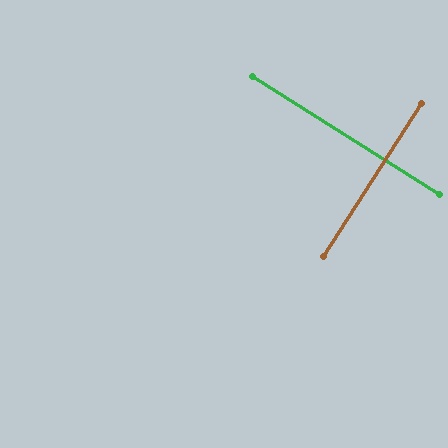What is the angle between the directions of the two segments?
Approximately 90 degrees.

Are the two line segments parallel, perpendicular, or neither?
Perpendicular — they meet at approximately 90°.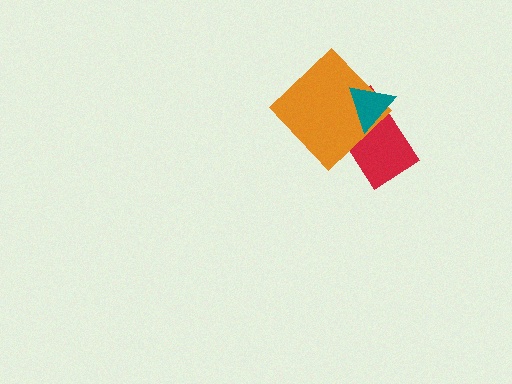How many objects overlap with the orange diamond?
2 objects overlap with the orange diamond.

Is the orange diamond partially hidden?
Yes, it is partially covered by another shape.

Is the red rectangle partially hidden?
Yes, it is partially covered by another shape.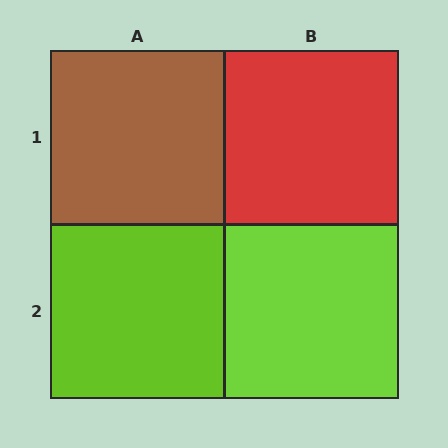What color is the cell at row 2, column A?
Lime.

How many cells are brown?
1 cell is brown.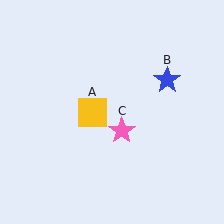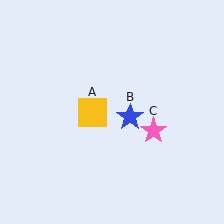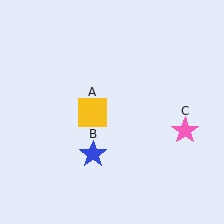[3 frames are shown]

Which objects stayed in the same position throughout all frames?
Yellow square (object A) remained stationary.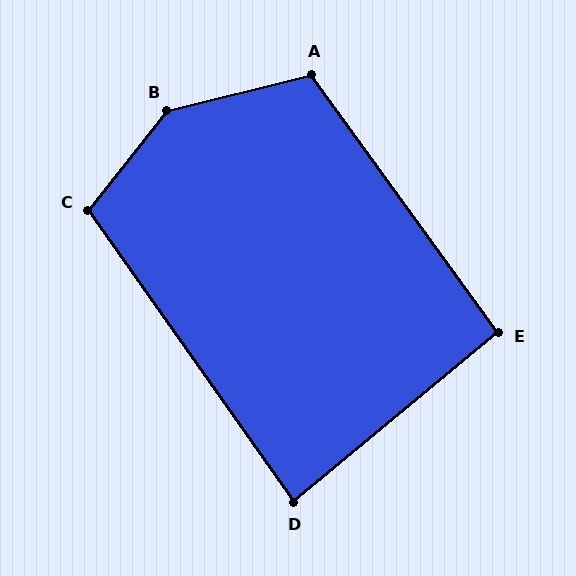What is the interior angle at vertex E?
Approximately 94 degrees (approximately right).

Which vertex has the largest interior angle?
B, at approximately 142 degrees.